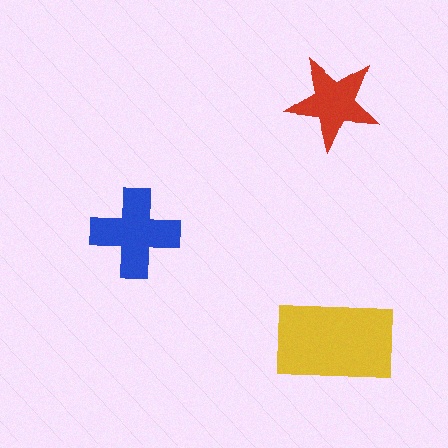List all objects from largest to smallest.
The yellow rectangle, the blue cross, the red star.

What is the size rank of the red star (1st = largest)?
3rd.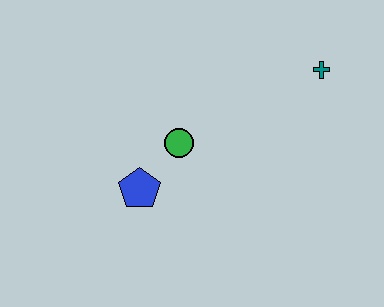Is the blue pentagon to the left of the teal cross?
Yes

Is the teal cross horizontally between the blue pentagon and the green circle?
No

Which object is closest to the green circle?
The blue pentagon is closest to the green circle.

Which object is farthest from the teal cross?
The blue pentagon is farthest from the teal cross.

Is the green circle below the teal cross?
Yes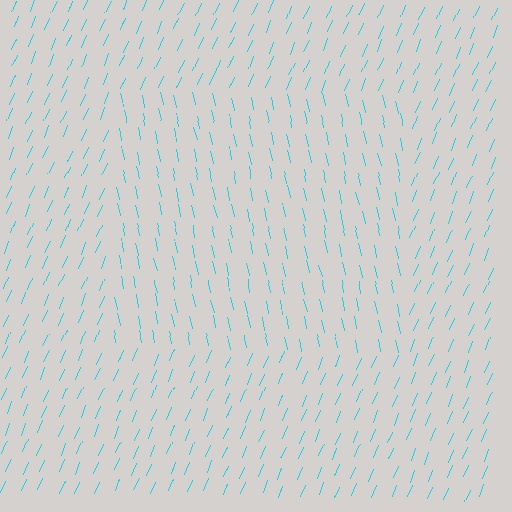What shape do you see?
I see a rectangle.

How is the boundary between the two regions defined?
The boundary is defined purely by a change in line orientation (approximately 35 degrees difference). All lines are the same color and thickness.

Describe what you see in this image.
The image is filled with small cyan line segments. A rectangle region in the image has lines oriented differently from the surrounding lines, creating a visible texture boundary.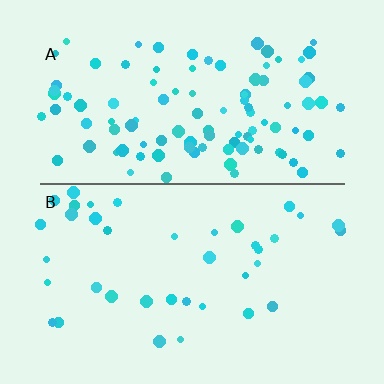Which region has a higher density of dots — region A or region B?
A (the top).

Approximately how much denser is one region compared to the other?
Approximately 2.7× — region A over region B.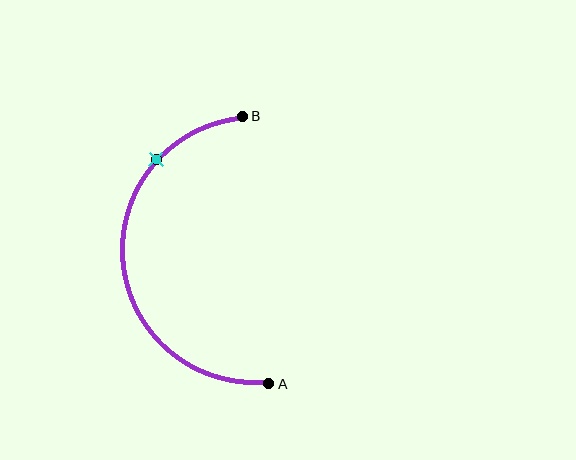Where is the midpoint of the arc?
The arc midpoint is the point on the curve farthest from the straight line joining A and B. It sits to the left of that line.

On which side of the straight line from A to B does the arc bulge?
The arc bulges to the left of the straight line connecting A and B.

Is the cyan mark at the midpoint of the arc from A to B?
No. The cyan mark lies on the arc but is closer to endpoint B. The arc midpoint would be at the point on the curve equidistant along the arc from both A and B.